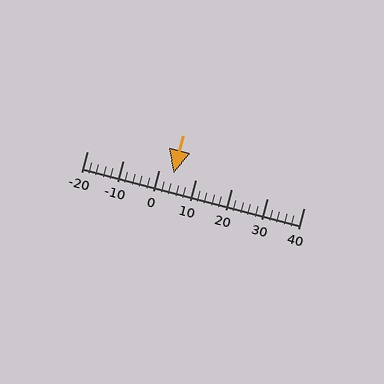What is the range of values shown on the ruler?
The ruler shows values from -20 to 40.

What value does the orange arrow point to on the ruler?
The orange arrow points to approximately 4.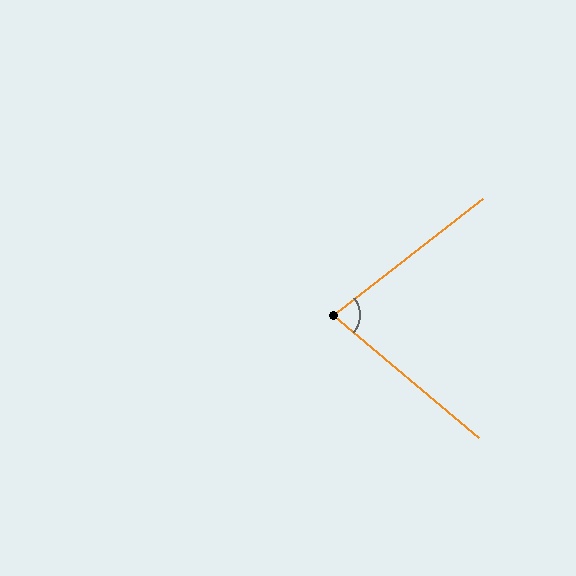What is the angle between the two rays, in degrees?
Approximately 78 degrees.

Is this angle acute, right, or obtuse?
It is acute.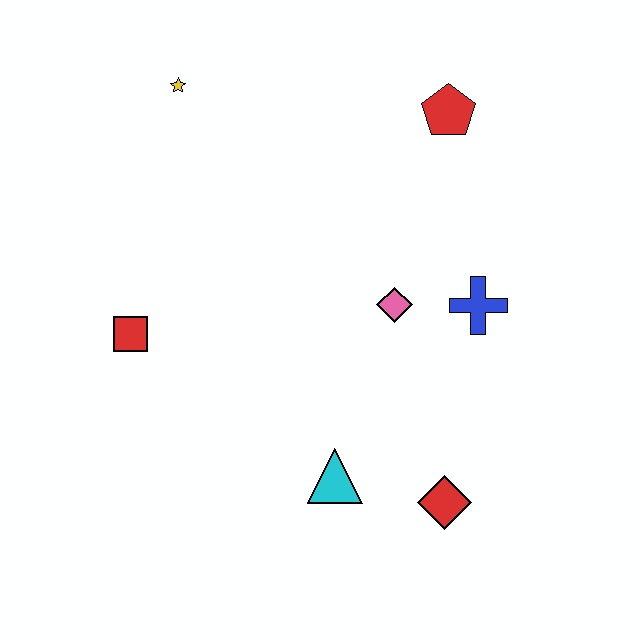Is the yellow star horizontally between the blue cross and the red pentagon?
No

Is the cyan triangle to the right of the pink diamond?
No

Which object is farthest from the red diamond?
The yellow star is farthest from the red diamond.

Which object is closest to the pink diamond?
The blue cross is closest to the pink diamond.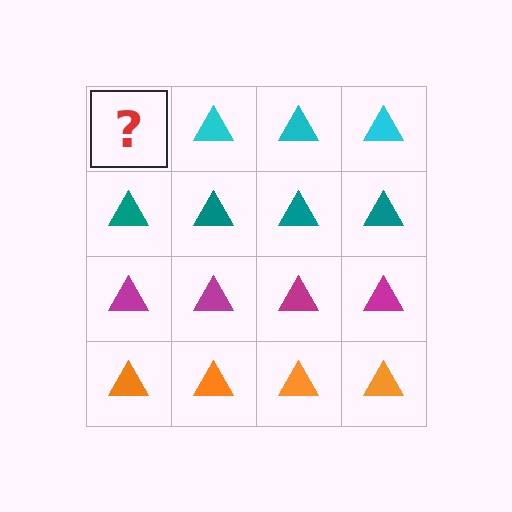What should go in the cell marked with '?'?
The missing cell should contain a cyan triangle.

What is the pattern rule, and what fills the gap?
The rule is that each row has a consistent color. The gap should be filled with a cyan triangle.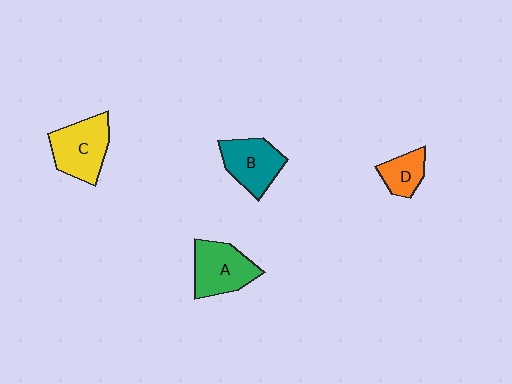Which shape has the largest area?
Shape C (yellow).